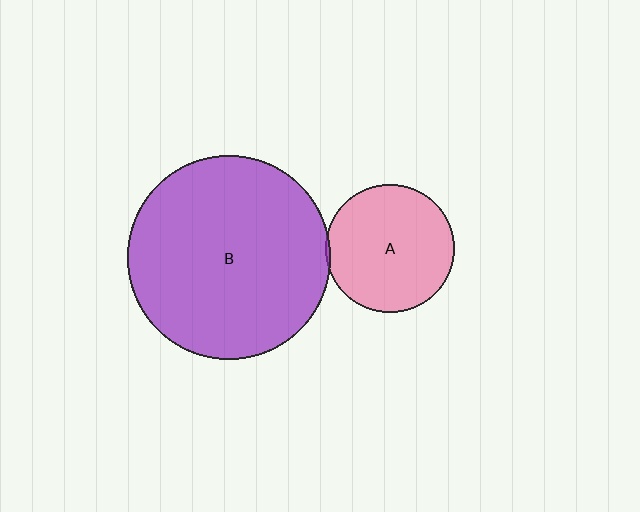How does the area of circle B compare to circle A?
Approximately 2.5 times.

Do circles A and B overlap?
Yes.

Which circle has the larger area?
Circle B (purple).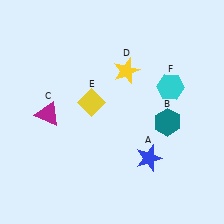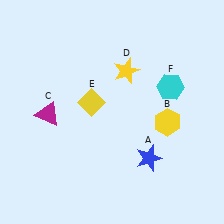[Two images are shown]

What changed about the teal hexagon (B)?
In Image 1, B is teal. In Image 2, it changed to yellow.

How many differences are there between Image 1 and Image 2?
There is 1 difference between the two images.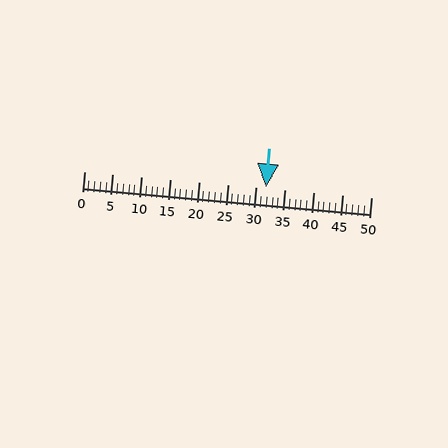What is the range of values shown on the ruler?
The ruler shows values from 0 to 50.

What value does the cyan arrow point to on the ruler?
The cyan arrow points to approximately 32.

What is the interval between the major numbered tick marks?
The major tick marks are spaced 5 units apart.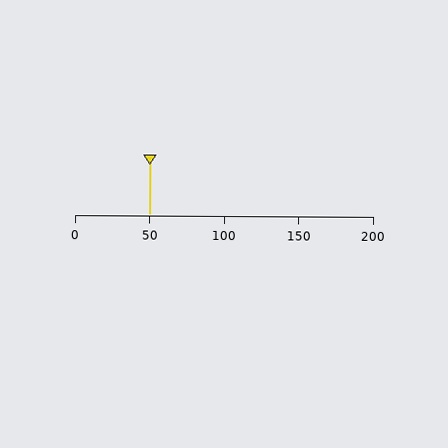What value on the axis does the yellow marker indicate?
The marker indicates approximately 50.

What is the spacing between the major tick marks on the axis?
The major ticks are spaced 50 apart.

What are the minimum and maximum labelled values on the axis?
The axis runs from 0 to 200.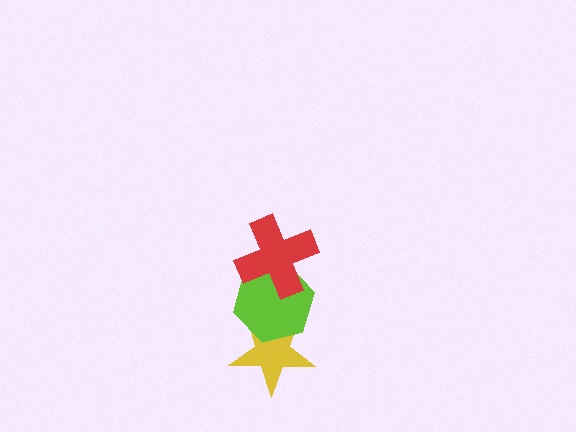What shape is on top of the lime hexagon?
The red cross is on top of the lime hexagon.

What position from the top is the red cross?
The red cross is 1st from the top.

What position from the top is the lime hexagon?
The lime hexagon is 2nd from the top.